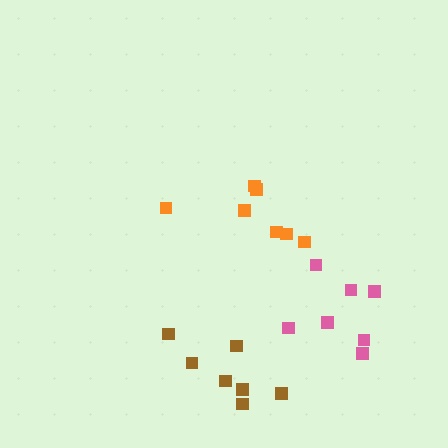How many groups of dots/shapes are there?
There are 3 groups.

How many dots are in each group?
Group 1: 7 dots, Group 2: 7 dots, Group 3: 7 dots (21 total).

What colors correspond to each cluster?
The clusters are colored: brown, orange, pink.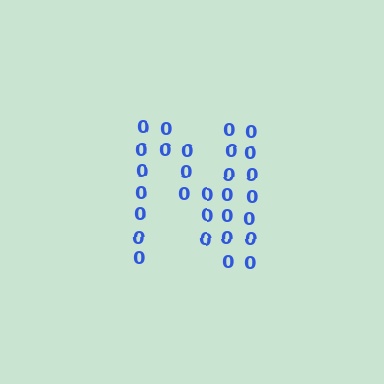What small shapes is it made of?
It is made of small digit 0's.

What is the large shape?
The large shape is the letter N.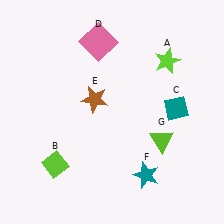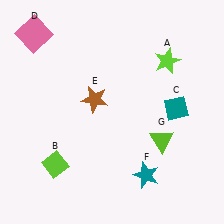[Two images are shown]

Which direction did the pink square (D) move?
The pink square (D) moved left.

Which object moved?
The pink square (D) moved left.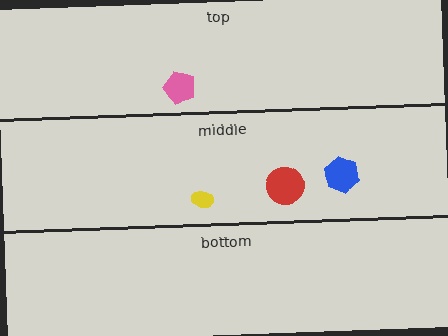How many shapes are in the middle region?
3.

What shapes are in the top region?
The pink pentagon.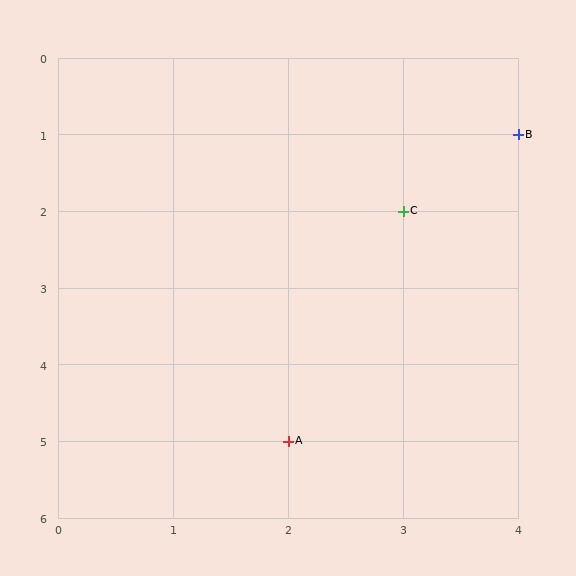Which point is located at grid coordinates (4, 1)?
Point B is at (4, 1).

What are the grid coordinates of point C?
Point C is at grid coordinates (3, 2).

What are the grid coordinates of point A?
Point A is at grid coordinates (2, 5).